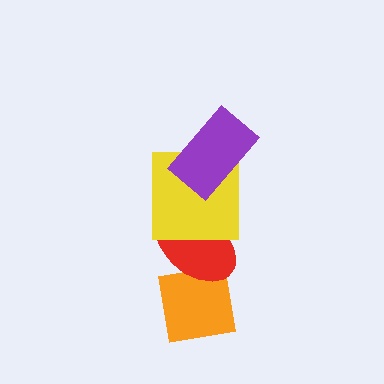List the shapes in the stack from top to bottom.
From top to bottom: the purple rectangle, the yellow square, the red ellipse, the orange square.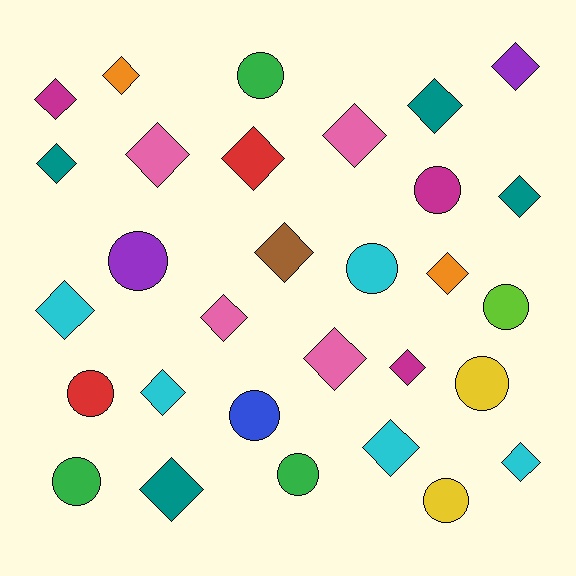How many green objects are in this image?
There are 3 green objects.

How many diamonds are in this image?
There are 19 diamonds.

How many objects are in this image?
There are 30 objects.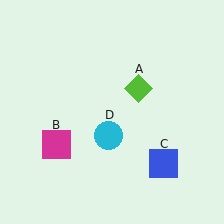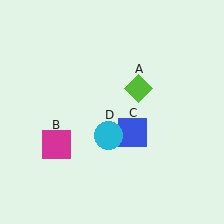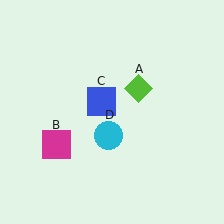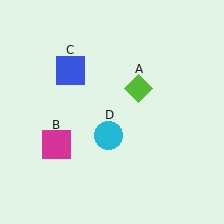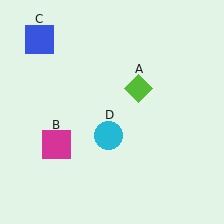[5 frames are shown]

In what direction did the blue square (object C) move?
The blue square (object C) moved up and to the left.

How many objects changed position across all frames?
1 object changed position: blue square (object C).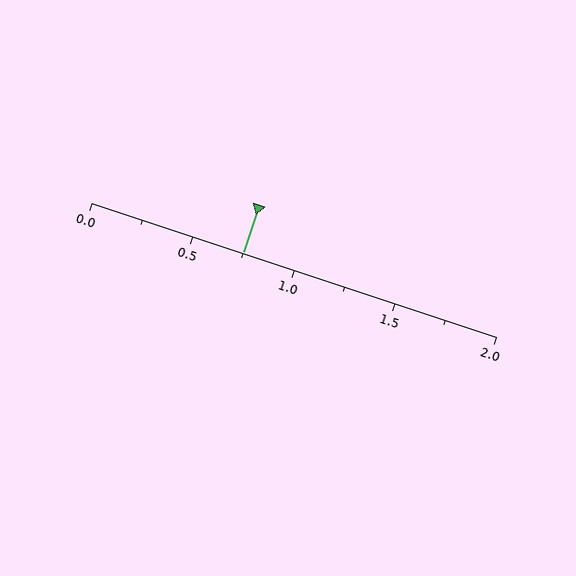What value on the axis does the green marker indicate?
The marker indicates approximately 0.75.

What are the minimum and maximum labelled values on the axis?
The axis runs from 0.0 to 2.0.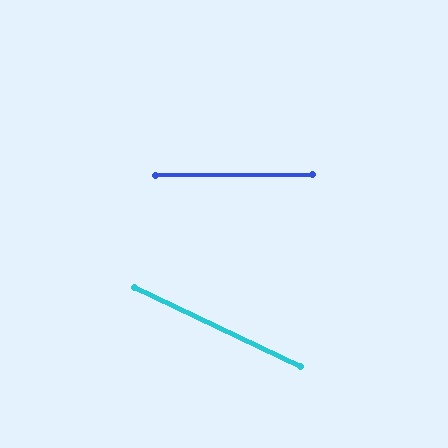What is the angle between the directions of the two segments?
Approximately 26 degrees.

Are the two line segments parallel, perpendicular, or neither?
Neither parallel nor perpendicular — they differ by about 26°.